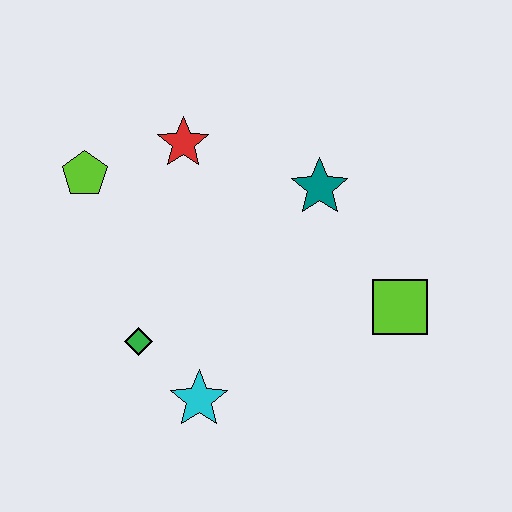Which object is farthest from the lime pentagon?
The lime square is farthest from the lime pentagon.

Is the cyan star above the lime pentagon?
No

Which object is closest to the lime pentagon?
The red star is closest to the lime pentagon.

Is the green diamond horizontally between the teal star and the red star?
No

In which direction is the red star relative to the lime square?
The red star is to the left of the lime square.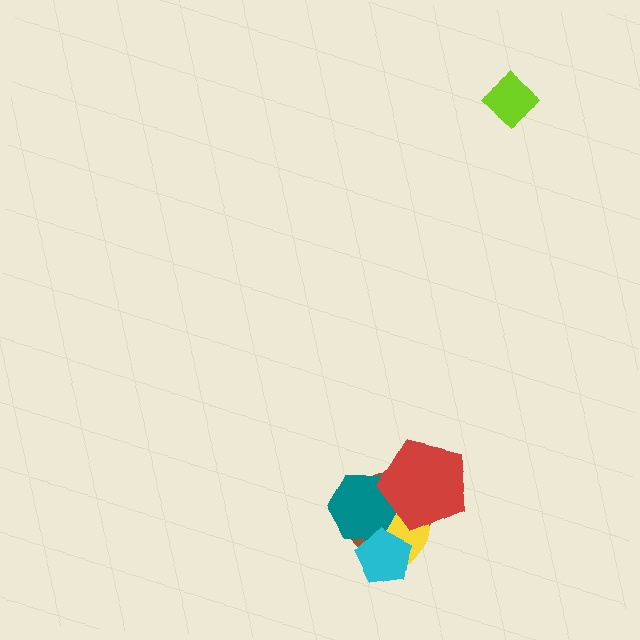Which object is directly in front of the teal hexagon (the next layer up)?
The cyan pentagon is directly in front of the teal hexagon.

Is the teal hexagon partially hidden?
Yes, it is partially covered by another shape.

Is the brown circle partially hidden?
Yes, it is partially covered by another shape.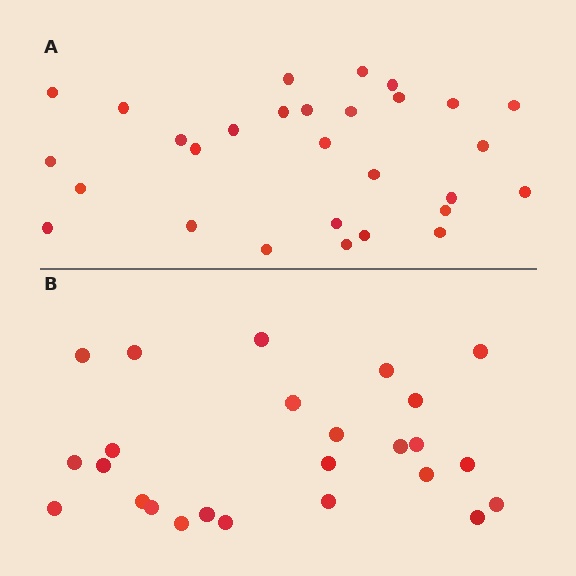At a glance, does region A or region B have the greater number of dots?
Region A (the top region) has more dots.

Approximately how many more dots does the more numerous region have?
Region A has about 4 more dots than region B.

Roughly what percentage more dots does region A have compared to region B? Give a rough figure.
About 15% more.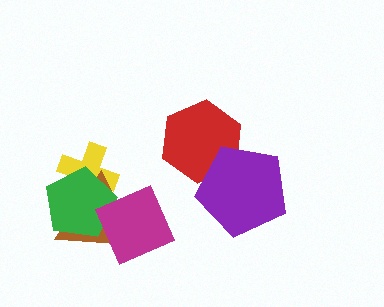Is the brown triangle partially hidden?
Yes, it is partially covered by another shape.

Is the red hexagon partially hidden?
Yes, it is partially covered by another shape.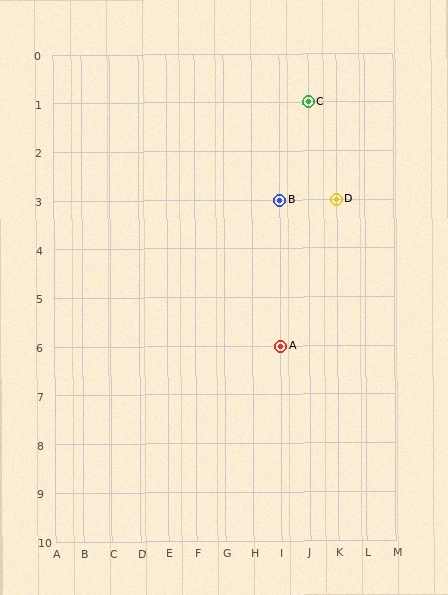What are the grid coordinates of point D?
Point D is at grid coordinates (K, 3).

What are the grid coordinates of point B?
Point B is at grid coordinates (I, 3).